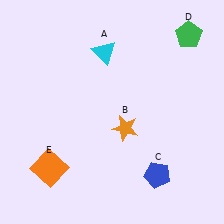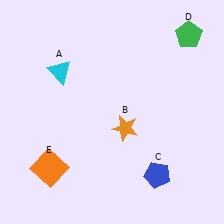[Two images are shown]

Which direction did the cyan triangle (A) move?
The cyan triangle (A) moved left.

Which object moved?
The cyan triangle (A) moved left.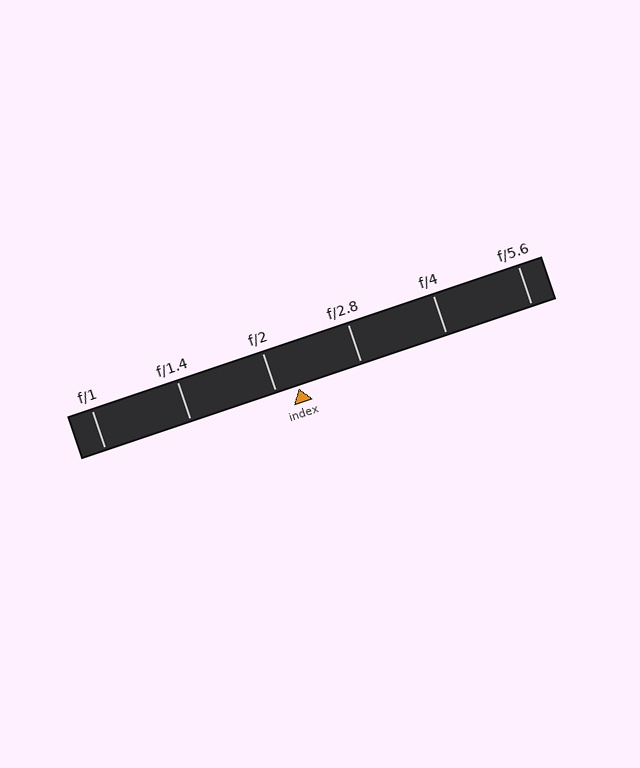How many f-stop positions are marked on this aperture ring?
There are 6 f-stop positions marked.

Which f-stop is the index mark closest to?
The index mark is closest to f/2.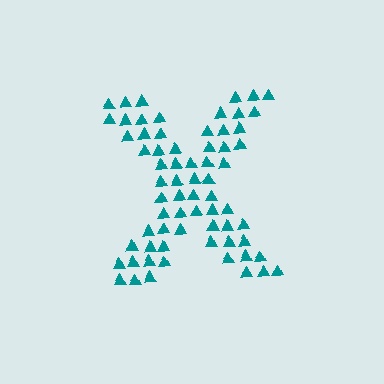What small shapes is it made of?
It is made of small triangles.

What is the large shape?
The large shape is the letter X.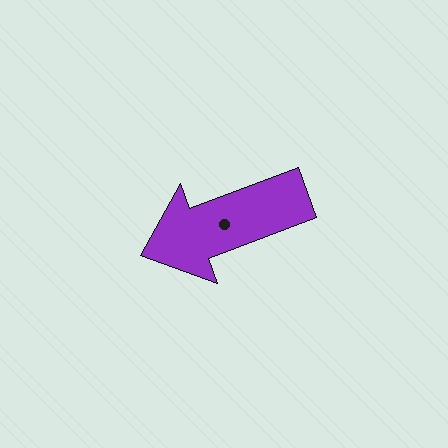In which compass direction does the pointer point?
West.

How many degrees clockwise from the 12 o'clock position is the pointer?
Approximately 250 degrees.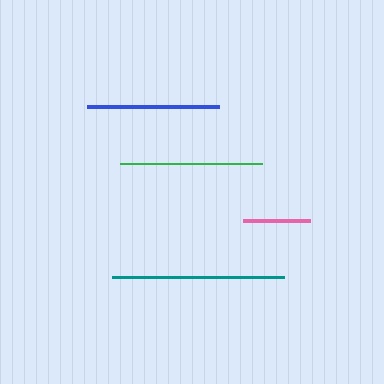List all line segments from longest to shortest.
From longest to shortest: teal, green, blue, pink.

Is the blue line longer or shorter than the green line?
The green line is longer than the blue line.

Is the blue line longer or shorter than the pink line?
The blue line is longer than the pink line.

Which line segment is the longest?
The teal line is the longest at approximately 171 pixels.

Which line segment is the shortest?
The pink line is the shortest at approximately 68 pixels.